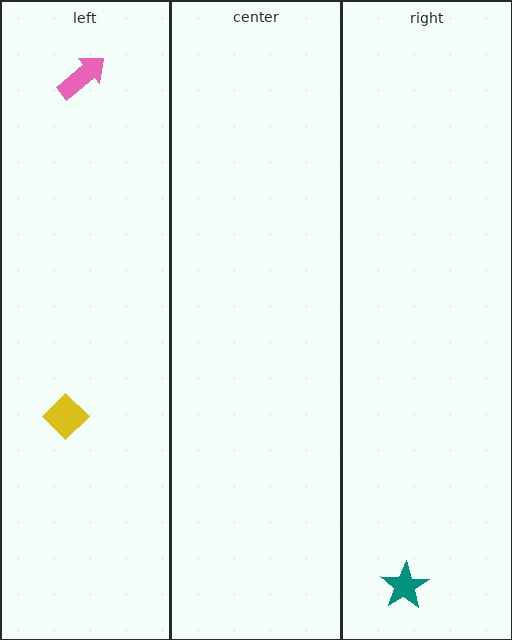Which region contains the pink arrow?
The left region.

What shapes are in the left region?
The yellow diamond, the pink arrow.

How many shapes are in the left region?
2.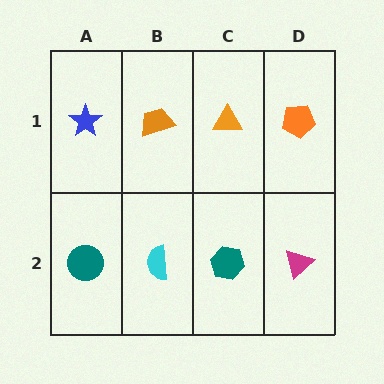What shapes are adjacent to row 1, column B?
A cyan semicircle (row 2, column B), a blue star (row 1, column A), an orange triangle (row 1, column C).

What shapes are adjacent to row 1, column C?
A teal hexagon (row 2, column C), an orange trapezoid (row 1, column B), an orange pentagon (row 1, column D).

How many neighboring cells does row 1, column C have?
3.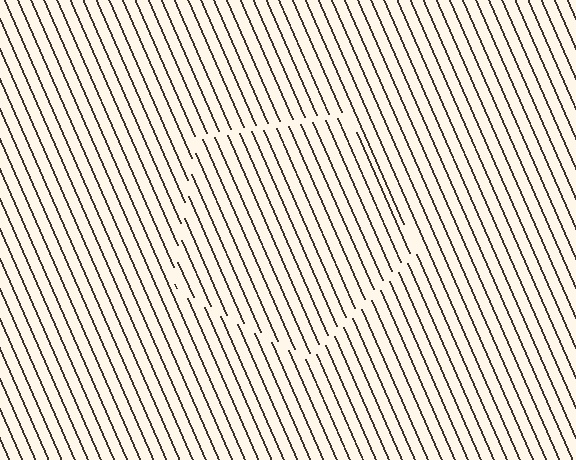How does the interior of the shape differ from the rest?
The interior of the shape contains the same grating, shifted by half a period — the contour is defined by the phase discontinuity where line-ends from the inner and outer gratings abut.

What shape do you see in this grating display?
An illusory pentagon. The interior of the shape contains the same grating, shifted by half a period — the contour is defined by the phase discontinuity where line-ends from the inner and outer gratings abut.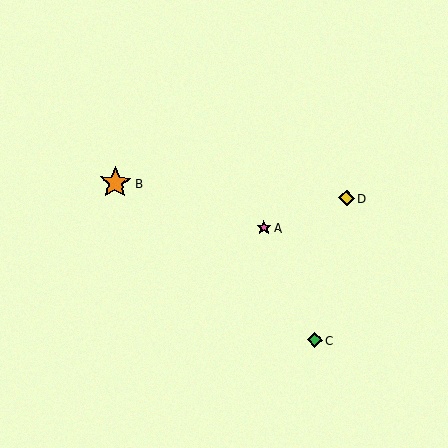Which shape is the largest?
The orange star (labeled B) is the largest.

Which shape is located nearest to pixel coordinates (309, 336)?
The green diamond (labeled C) at (315, 340) is nearest to that location.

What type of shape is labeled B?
Shape B is an orange star.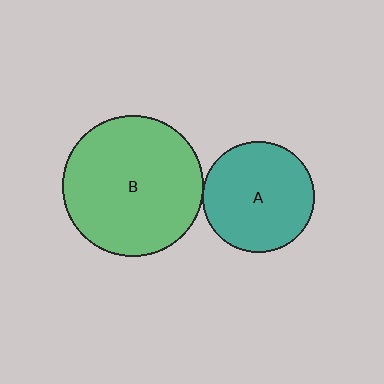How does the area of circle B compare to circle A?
Approximately 1.6 times.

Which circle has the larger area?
Circle B (green).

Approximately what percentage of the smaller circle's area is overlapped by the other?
Approximately 5%.